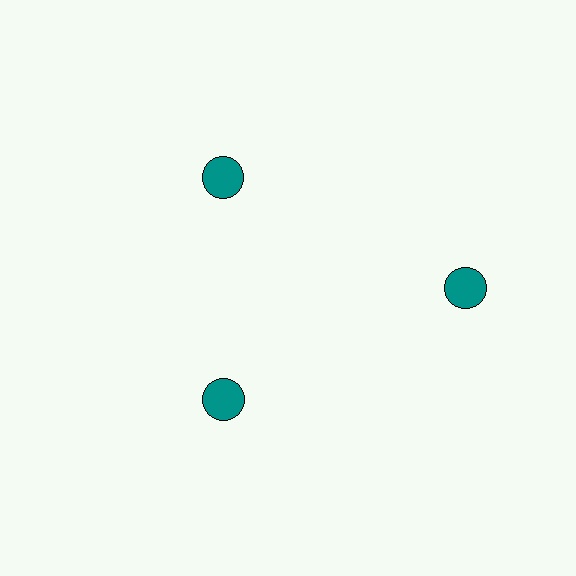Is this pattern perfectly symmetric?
No. The 3 teal circles are arranged in a ring, but one element near the 3 o'clock position is pushed outward from the center, breaking the 3-fold rotational symmetry.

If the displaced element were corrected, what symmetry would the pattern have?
It would have 3-fold rotational symmetry — the pattern would map onto itself every 120 degrees.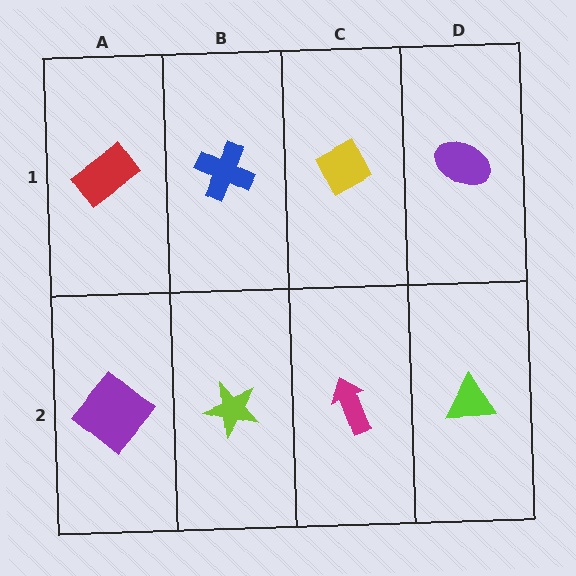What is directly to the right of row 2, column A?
A lime star.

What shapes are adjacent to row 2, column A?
A red rectangle (row 1, column A), a lime star (row 2, column B).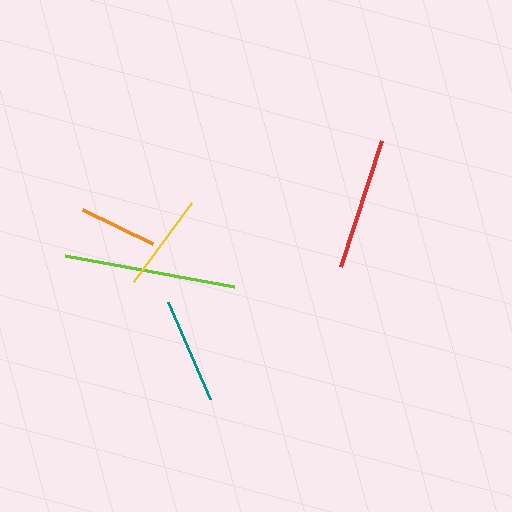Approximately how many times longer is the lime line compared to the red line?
The lime line is approximately 1.3 times the length of the red line.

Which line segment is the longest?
The lime line is the longest at approximately 171 pixels.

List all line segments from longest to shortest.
From longest to shortest: lime, red, teal, yellow, orange.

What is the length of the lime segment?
The lime segment is approximately 171 pixels long.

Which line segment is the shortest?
The orange line is the shortest at approximately 78 pixels.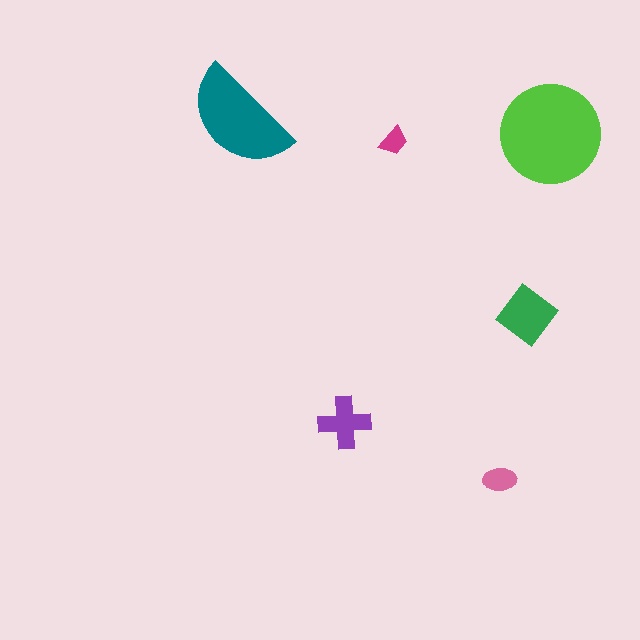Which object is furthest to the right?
The lime circle is rightmost.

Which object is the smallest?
The magenta trapezoid.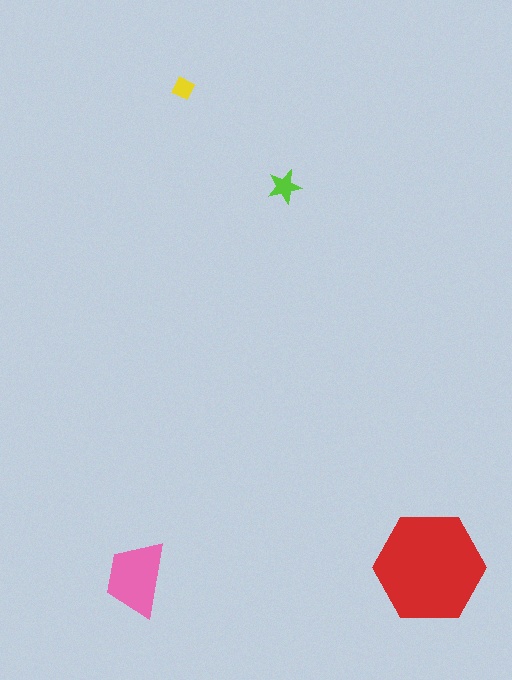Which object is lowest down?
The pink trapezoid is bottommost.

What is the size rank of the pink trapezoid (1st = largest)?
2nd.